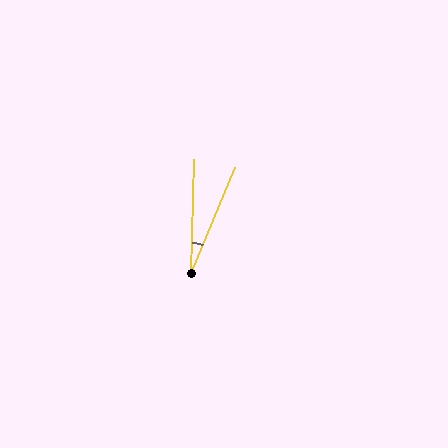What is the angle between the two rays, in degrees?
Approximately 21 degrees.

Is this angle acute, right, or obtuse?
It is acute.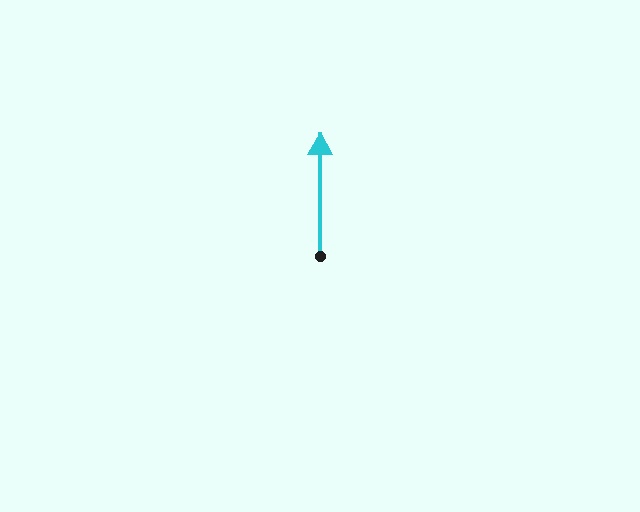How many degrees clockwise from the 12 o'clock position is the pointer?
Approximately 0 degrees.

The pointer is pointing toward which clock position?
Roughly 12 o'clock.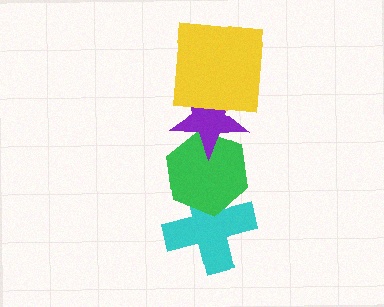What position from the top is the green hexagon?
The green hexagon is 3rd from the top.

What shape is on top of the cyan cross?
The green hexagon is on top of the cyan cross.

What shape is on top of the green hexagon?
The purple star is on top of the green hexagon.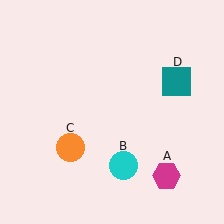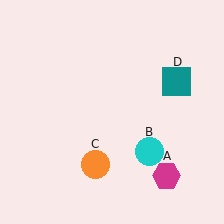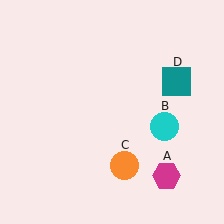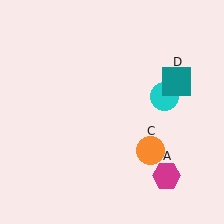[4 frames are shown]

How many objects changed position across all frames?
2 objects changed position: cyan circle (object B), orange circle (object C).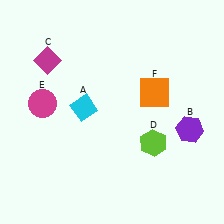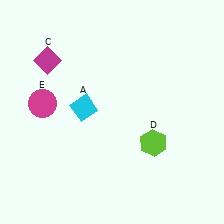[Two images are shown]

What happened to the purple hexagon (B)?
The purple hexagon (B) was removed in Image 2. It was in the bottom-right area of Image 1.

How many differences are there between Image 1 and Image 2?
There are 2 differences between the two images.